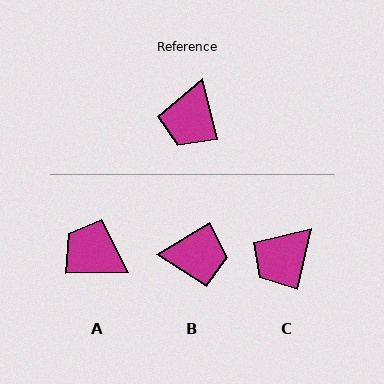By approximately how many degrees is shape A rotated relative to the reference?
Approximately 103 degrees clockwise.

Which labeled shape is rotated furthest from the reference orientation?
B, about 108 degrees away.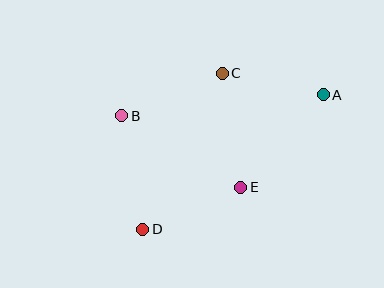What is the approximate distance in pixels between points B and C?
The distance between B and C is approximately 109 pixels.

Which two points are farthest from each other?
Points A and D are farthest from each other.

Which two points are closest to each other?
Points A and C are closest to each other.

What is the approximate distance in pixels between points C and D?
The distance between C and D is approximately 175 pixels.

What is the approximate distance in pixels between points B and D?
The distance between B and D is approximately 116 pixels.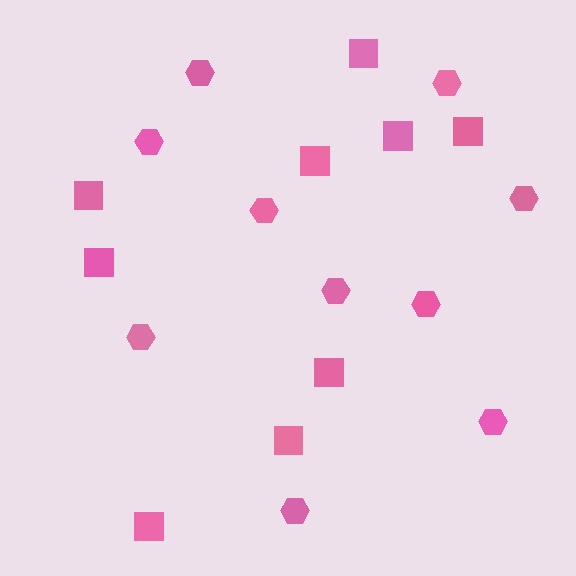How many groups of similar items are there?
There are 2 groups: one group of squares (9) and one group of hexagons (10).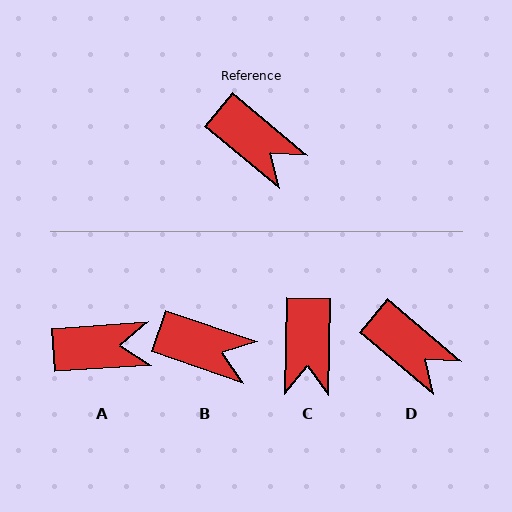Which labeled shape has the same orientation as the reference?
D.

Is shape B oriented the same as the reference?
No, it is off by about 21 degrees.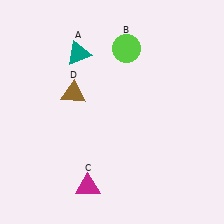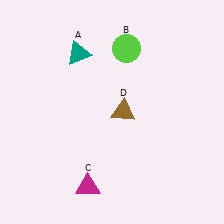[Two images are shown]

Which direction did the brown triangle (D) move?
The brown triangle (D) moved right.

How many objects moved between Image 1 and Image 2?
1 object moved between the two images.